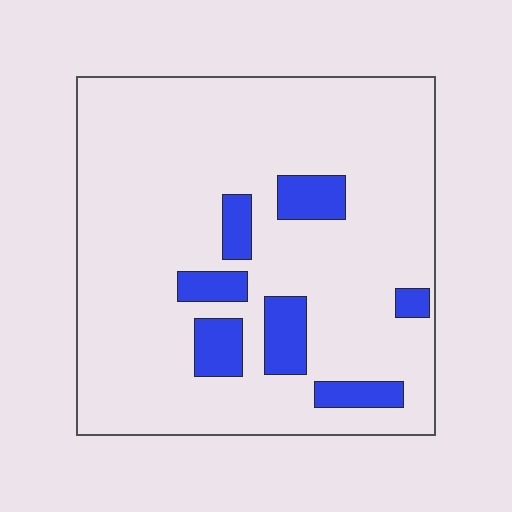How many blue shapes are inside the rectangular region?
7.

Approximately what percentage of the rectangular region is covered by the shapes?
Approximately 15%.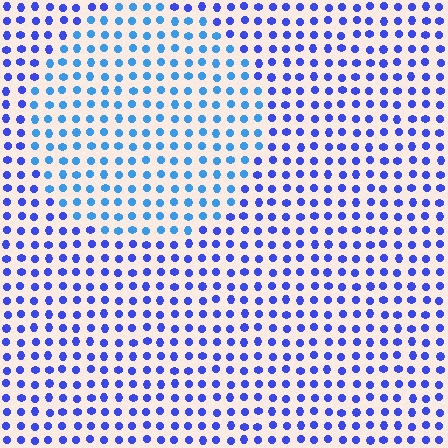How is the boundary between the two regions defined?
The boundary is defined purely by a slight shift in hue (about 30 degrees). Spacing, size, and orientation are identical on both sides.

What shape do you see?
I see a circle.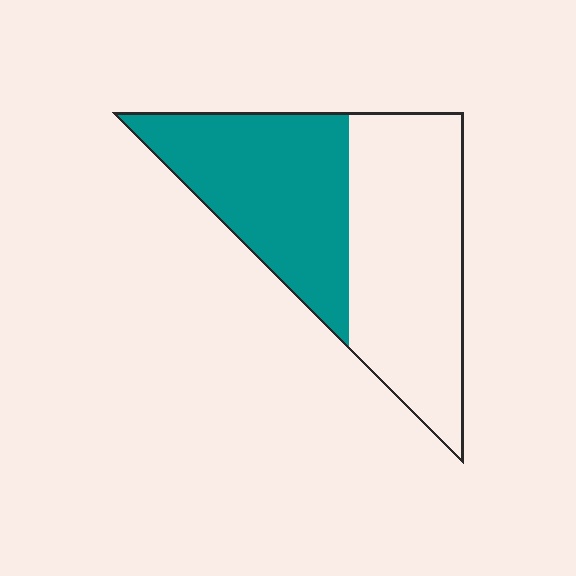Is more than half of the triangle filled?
No.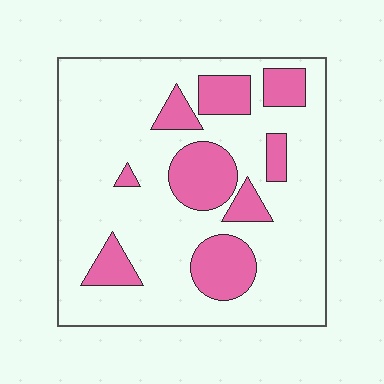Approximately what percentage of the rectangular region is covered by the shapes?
Approximately 25%.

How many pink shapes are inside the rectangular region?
9.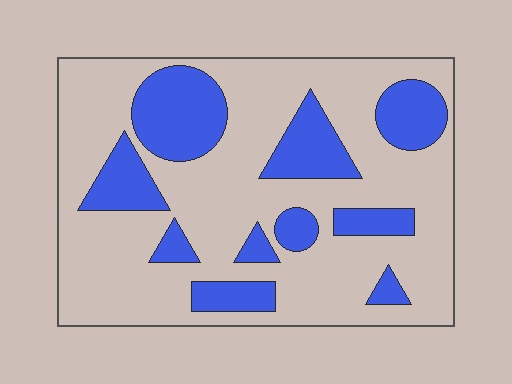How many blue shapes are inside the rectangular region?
10.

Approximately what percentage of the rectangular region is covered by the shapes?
Approximately 30%.